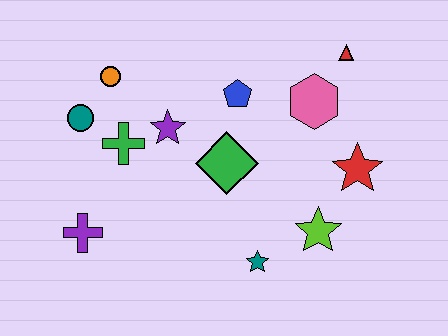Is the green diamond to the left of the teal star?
Yes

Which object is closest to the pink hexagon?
The red triangle is closest to the pink hexagon.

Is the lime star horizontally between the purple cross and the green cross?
No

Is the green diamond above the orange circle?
No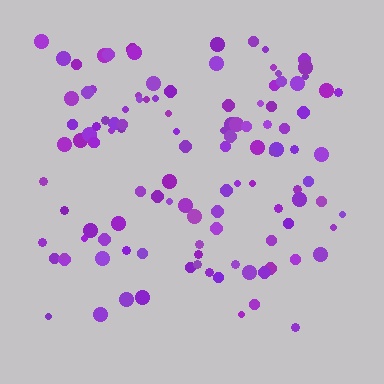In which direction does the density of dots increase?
From bottom to top, with the top side densest.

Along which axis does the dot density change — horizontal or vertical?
Vertical.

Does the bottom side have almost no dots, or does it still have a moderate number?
Still a moderate number, just noticeably fewer than the top.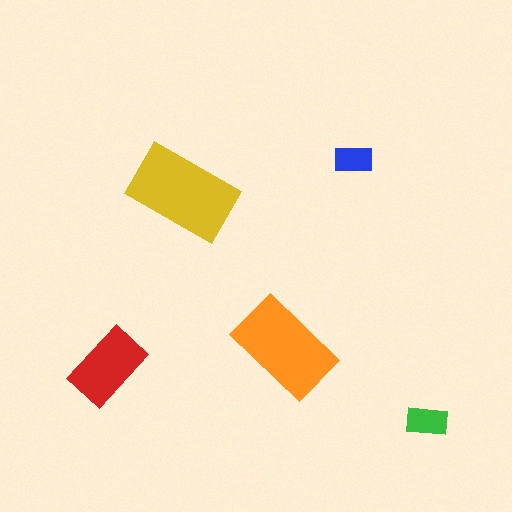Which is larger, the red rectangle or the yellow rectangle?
The yellow one.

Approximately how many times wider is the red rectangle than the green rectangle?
About 2 times wider.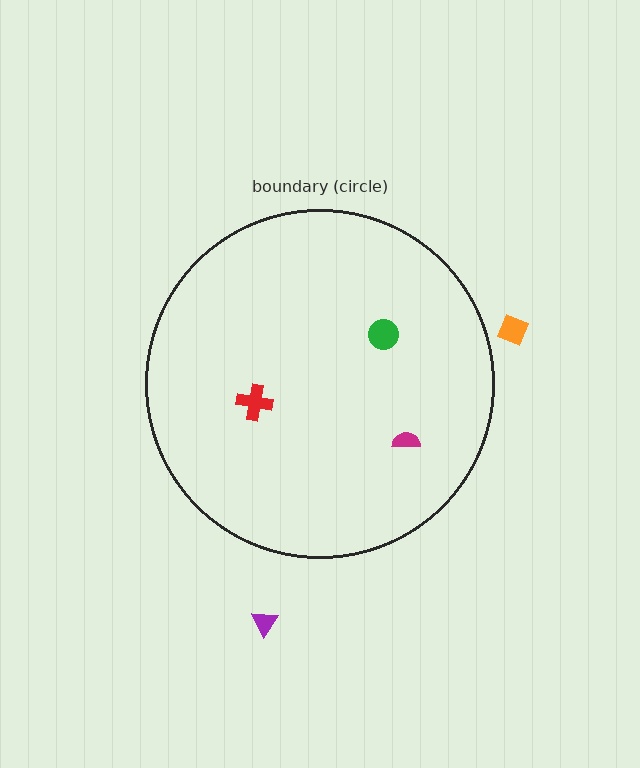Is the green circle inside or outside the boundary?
Inside.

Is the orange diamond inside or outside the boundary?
Outside.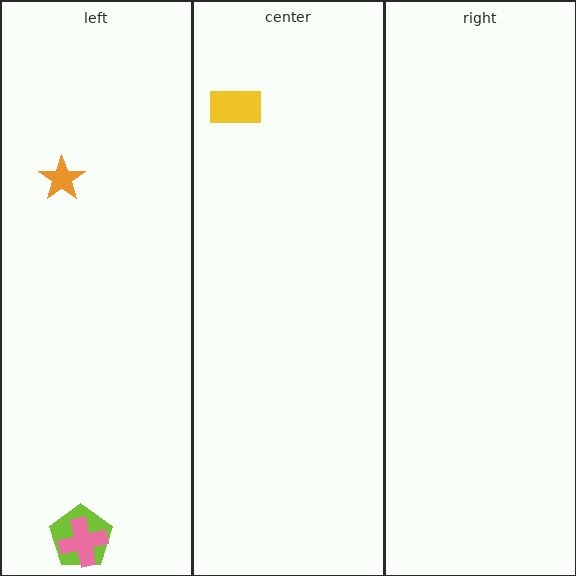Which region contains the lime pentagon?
The left region.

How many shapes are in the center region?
1.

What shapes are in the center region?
The yellow rectangle.